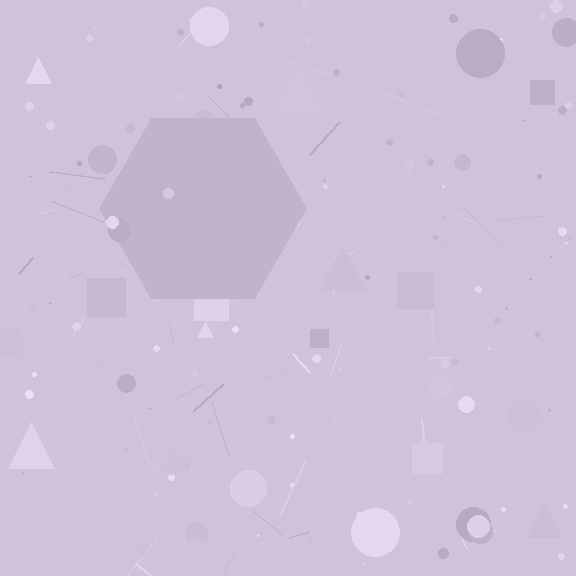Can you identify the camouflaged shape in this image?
The camouflaged shape is a hexagon.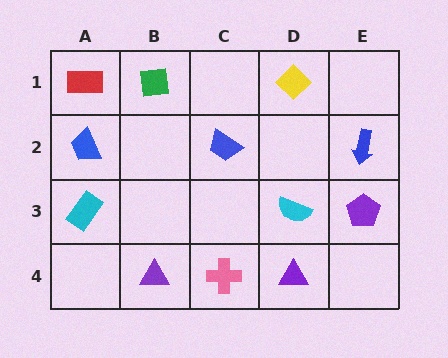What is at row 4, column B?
A purple triangle.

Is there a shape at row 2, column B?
No, that cell is empty.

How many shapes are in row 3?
3 shapes.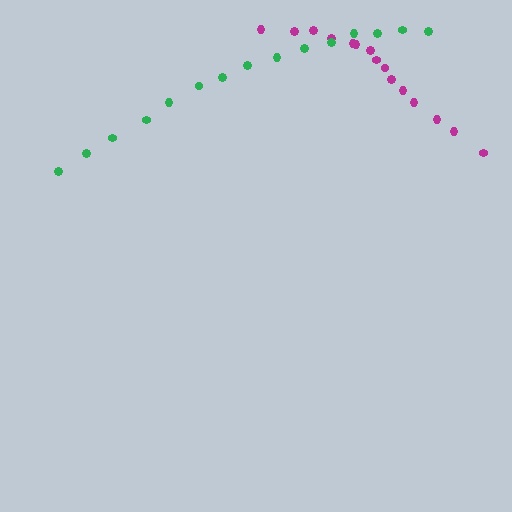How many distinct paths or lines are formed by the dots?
There are 2 distinct paths.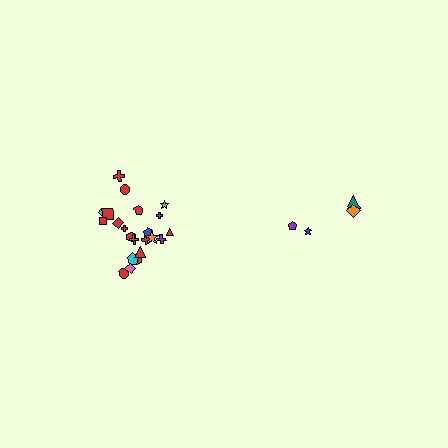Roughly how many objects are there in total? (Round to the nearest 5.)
Roughly 25 objects in total.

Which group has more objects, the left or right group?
The left group.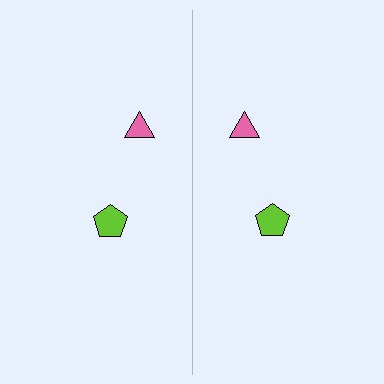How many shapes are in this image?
There are 4 shapes in this image.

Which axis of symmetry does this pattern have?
The pattern has a vertical axis of symmetry running through the center of the image.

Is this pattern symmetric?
Yes, this pattern has bilateral (reflection) symmetry.